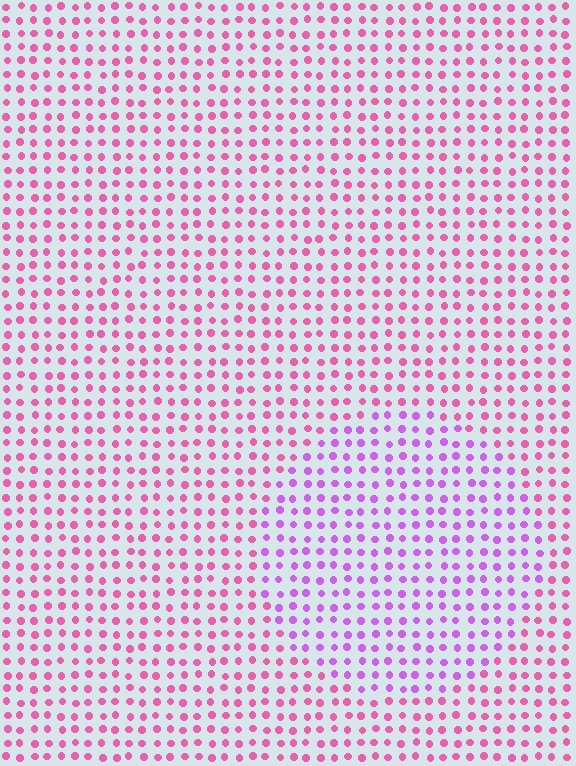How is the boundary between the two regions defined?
The boundary is defined purely by a slight shift in hue (about 38 degrees). Spacing, size, and orientation are identical on both sides.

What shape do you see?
I see a circle.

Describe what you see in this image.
The image is filled with small pink elements in a uniform arrangement. A circle-shaped region is visible where the elements are tinted to a slightly different hue, forming a subtle color boundary.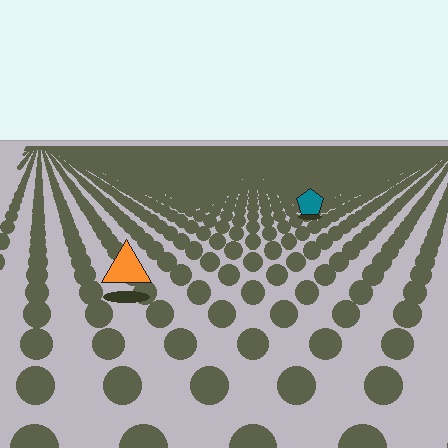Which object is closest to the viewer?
The orange triangle is closest. The texture marks near it are larger and more spread out.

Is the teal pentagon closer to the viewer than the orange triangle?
No. The orange triangle is closer — you can tell from the texture gradient: the ground texture is coarser near it.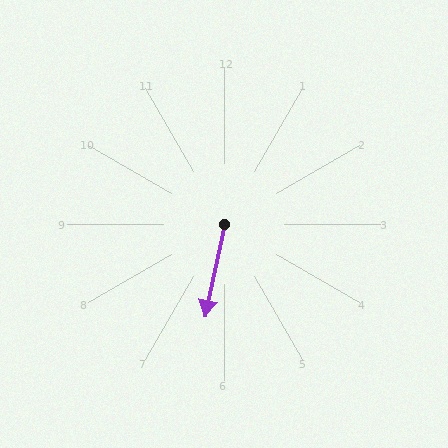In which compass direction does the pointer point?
South.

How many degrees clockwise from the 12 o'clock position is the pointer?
Approximately 192 degrees.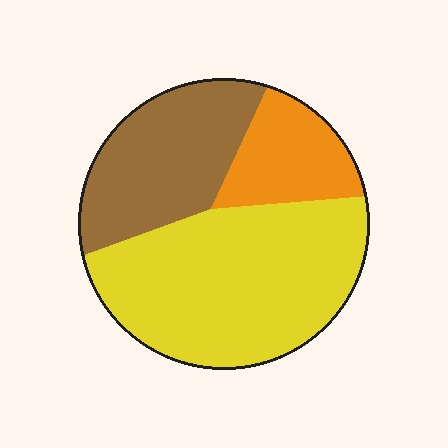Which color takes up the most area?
Yellow, at roughly 55%.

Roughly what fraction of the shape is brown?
Brown takes up about one third (1/3) of the shape.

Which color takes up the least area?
Orange, at roughly 15%.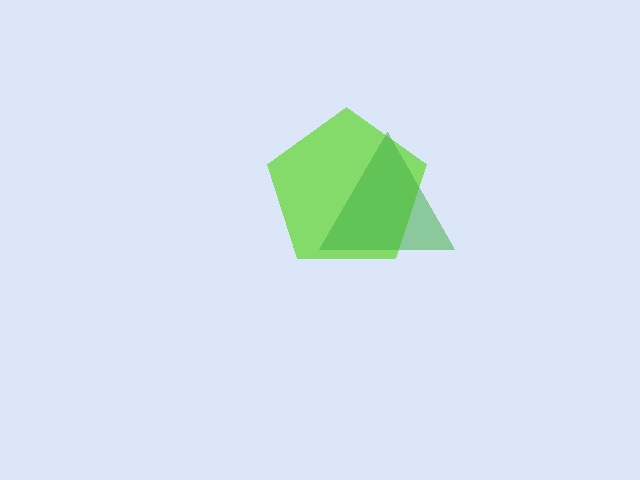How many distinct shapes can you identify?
There are 2 distinct shapes: a lime pentagon, a green triangle.